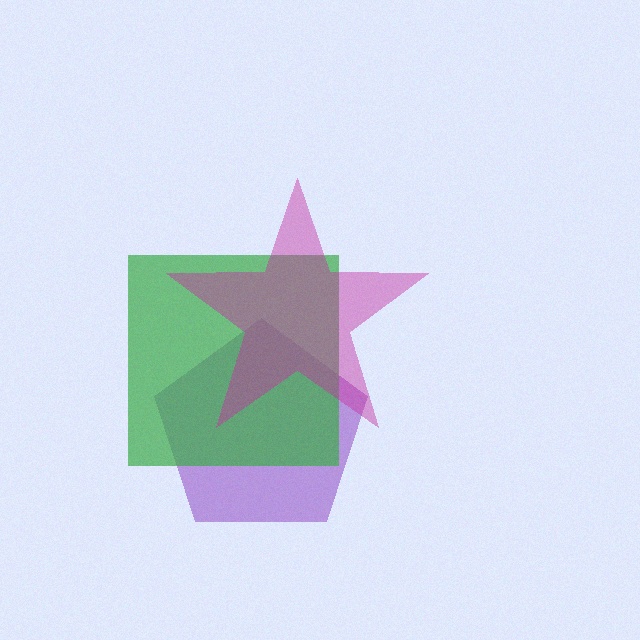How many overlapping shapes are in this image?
There are 3 overlapping shapes in the image.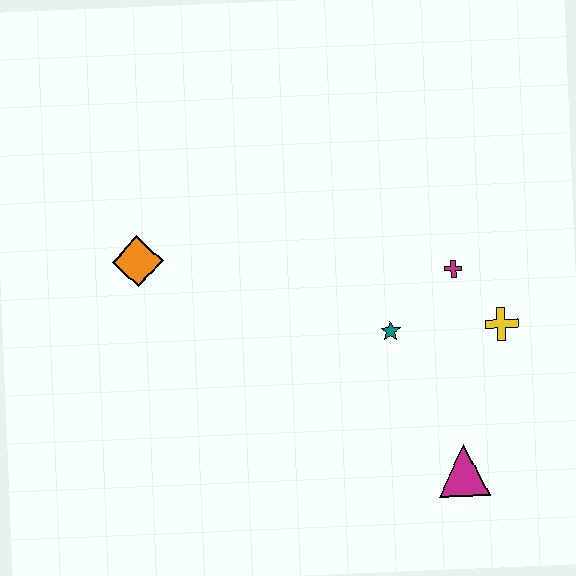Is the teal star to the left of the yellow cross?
Yes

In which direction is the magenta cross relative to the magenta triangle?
The magenta cross is above the magenta triangle.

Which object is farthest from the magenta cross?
The orange diamond is farthest from the magenta cross.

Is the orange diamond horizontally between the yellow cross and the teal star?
No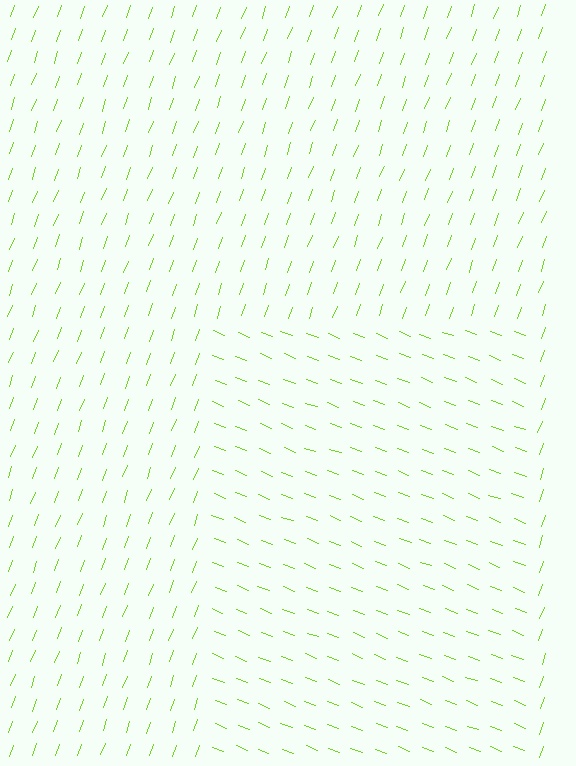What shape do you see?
I see a rectangle.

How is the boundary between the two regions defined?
The boundary is defined purely by a change in line orientation (approximately 89 degrees difference). All lines are the same color and thickness.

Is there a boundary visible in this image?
Yes, there is a texture boundary formed by a change in line orientation.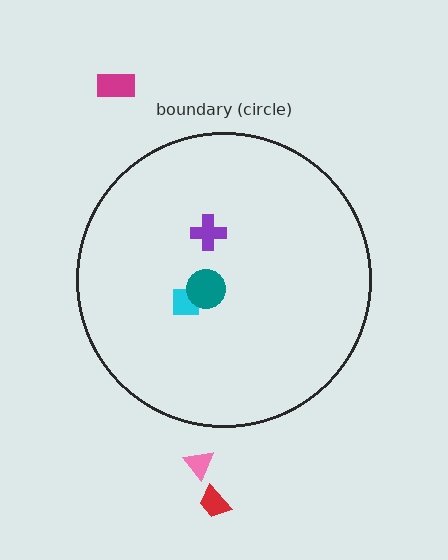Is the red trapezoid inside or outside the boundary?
Outside.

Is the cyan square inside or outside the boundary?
Inside.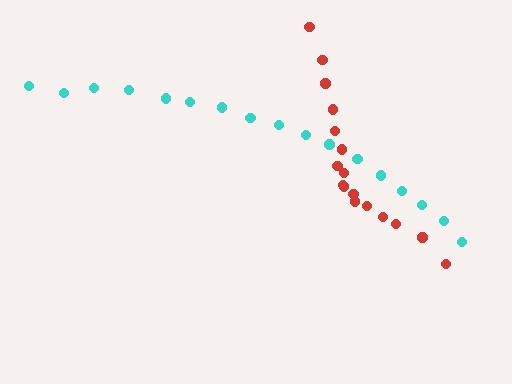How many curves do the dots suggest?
There are 2 distinct paths.